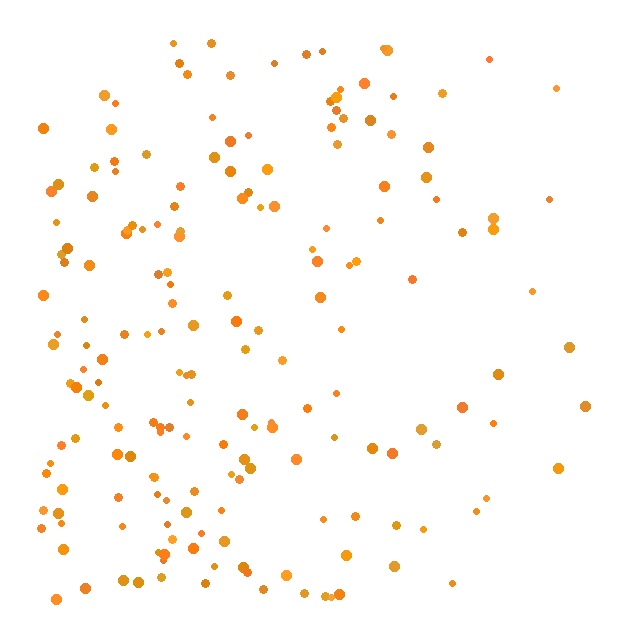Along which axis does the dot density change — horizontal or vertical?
Horizontal.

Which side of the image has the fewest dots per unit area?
The right.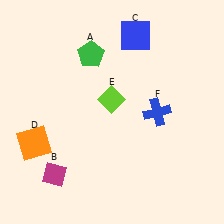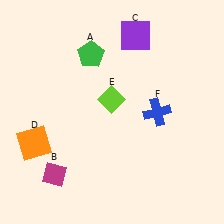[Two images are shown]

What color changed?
The square (C) changed from blue in Image 1 to purple in Image 2.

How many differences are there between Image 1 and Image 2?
There is 1 difference between the two images.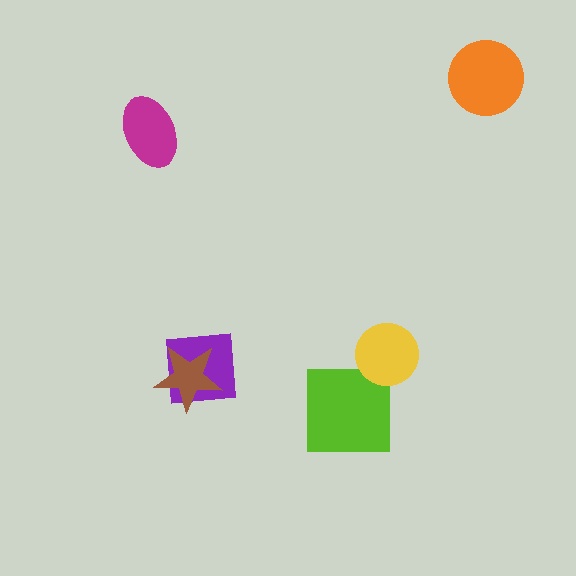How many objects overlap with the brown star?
1 object overlaps with the brown star.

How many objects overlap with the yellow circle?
0 objects overlap with the yellow circle.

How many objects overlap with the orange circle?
0 objects overlap with the orange circle.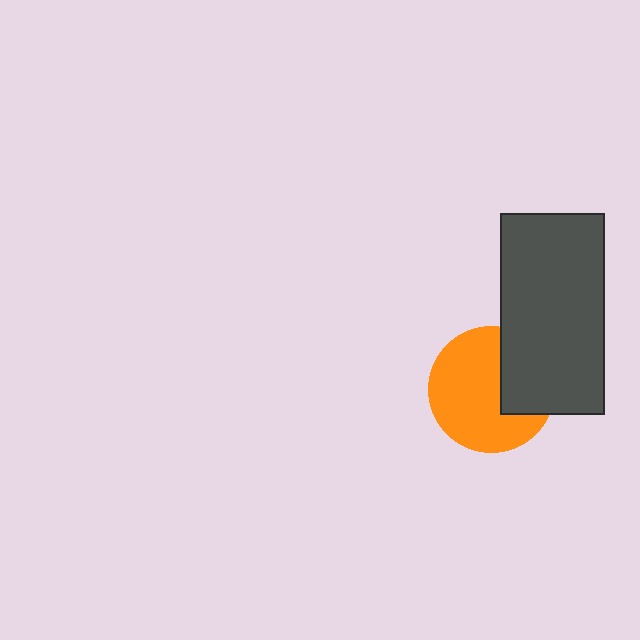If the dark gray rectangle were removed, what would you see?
You would see the complete orange circle.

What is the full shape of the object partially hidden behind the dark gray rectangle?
The partially hidden object is an orange circle.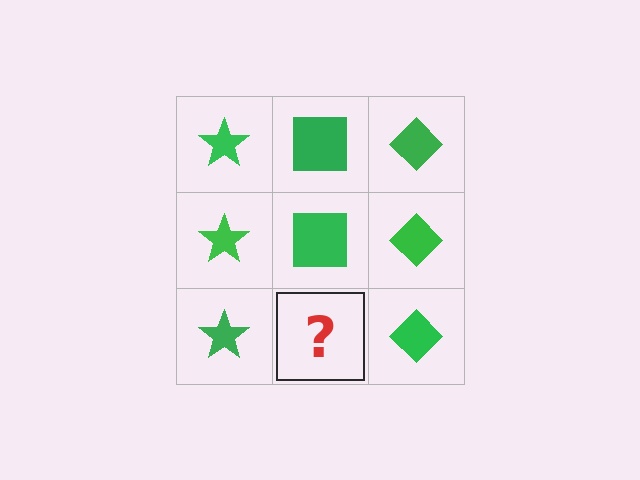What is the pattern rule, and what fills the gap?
The rule is that each column has a consistent shape. The gap should be filled with a green square.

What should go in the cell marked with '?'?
The missing cell should contain a green square.